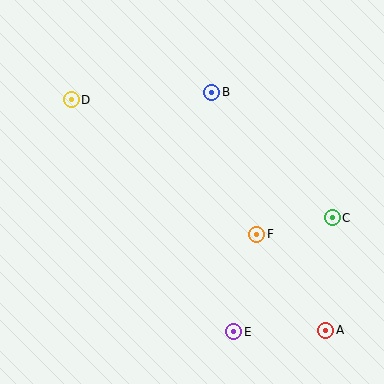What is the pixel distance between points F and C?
The distance between F and C is 77 pixels.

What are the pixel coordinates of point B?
Point B is at (212, 92).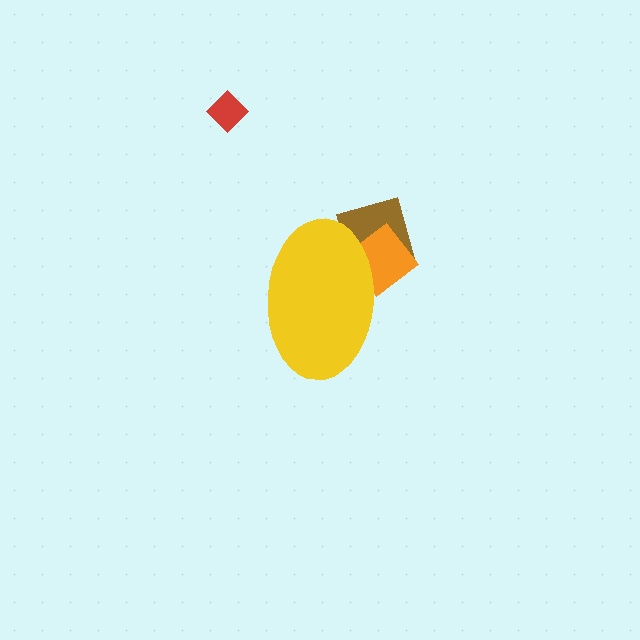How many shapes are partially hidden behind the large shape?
2 shapes are partially hidden.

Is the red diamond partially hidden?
No, the red diamond is fully visible.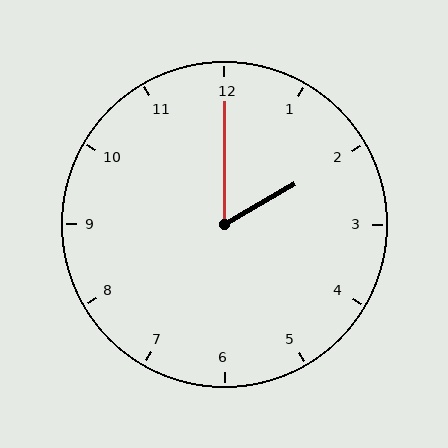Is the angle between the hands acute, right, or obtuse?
It is acute.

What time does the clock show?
2:00.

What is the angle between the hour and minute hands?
Approximately 60 degrees.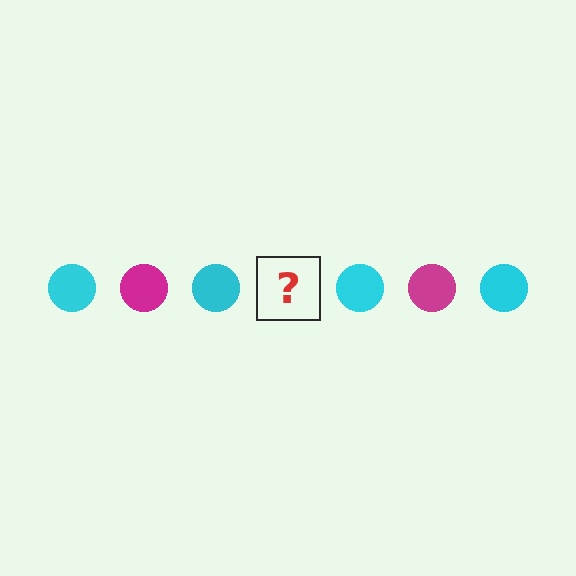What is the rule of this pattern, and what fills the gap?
The rule is that the pattern cycles through cyan, magenta circles. The gap should be filled with a magenta circle.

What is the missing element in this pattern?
The missing element is a magenta circle.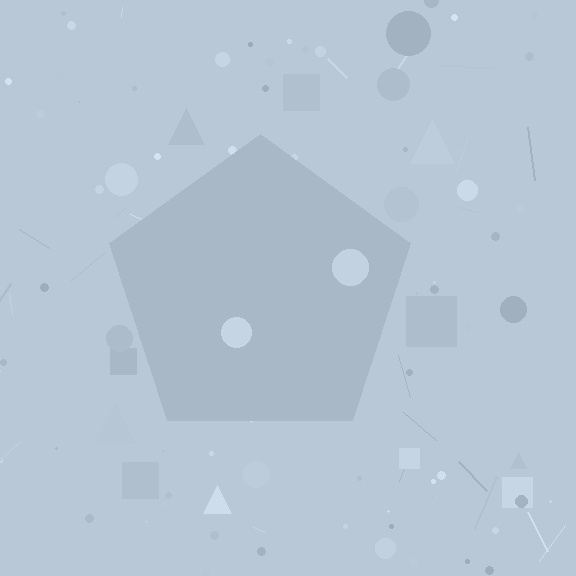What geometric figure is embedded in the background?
A pentagon is embedded in the background.